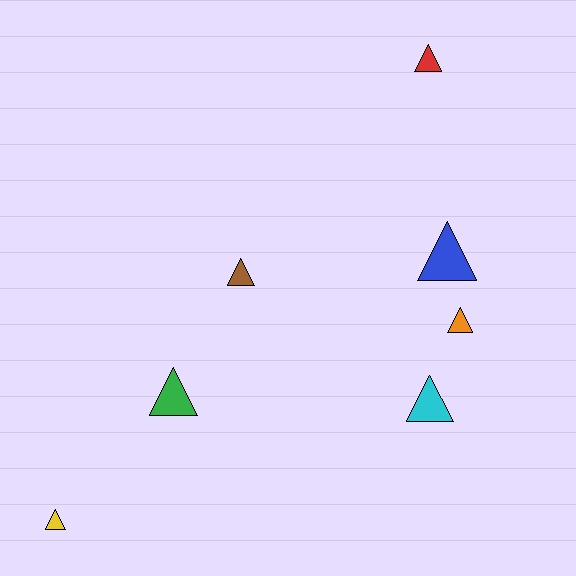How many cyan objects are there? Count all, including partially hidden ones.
There is 1 cyan object.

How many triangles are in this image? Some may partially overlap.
There are 7 triangles.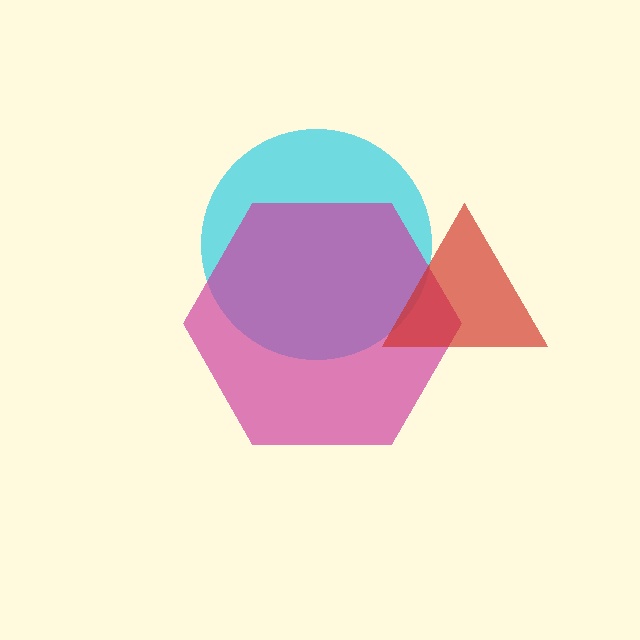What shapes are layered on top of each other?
The layered shapes are: a cyan circle, a magenta hexagon, a red triangle.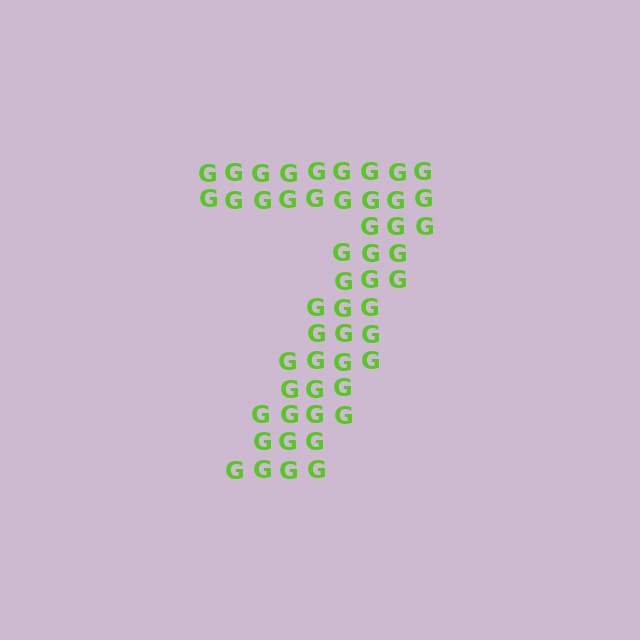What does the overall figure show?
The overall figure shows the digit 7.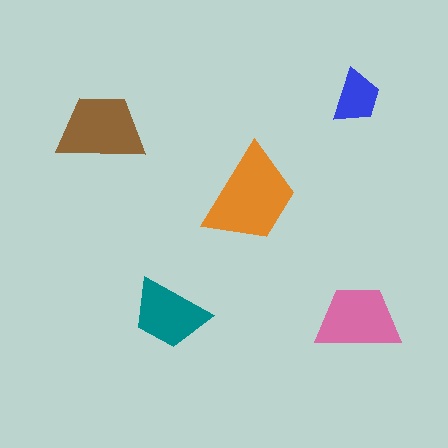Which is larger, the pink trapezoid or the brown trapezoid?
The brown one.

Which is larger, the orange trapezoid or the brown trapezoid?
The orange one.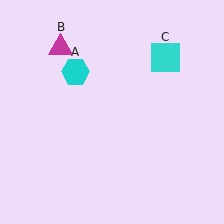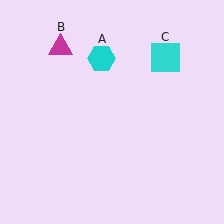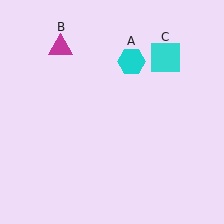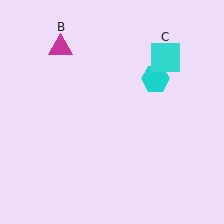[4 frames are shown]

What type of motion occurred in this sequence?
The cyan hexagon (object A) rotated clockwise around the center of the scene.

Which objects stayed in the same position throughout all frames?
Magenta triangle (object B) and cyan square (object C) remained stationary.